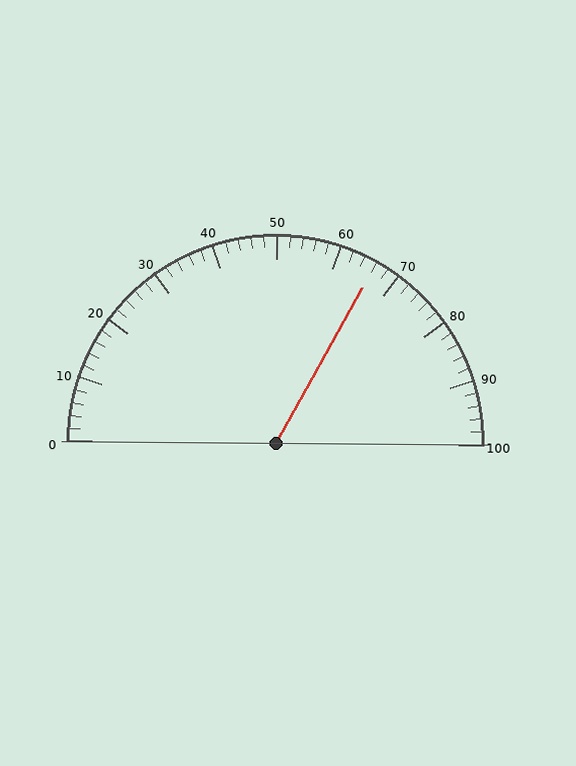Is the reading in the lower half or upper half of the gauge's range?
The reading is in the upper half of the range (0 to 100).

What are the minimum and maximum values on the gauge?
The gauge ranges from 0 to 100.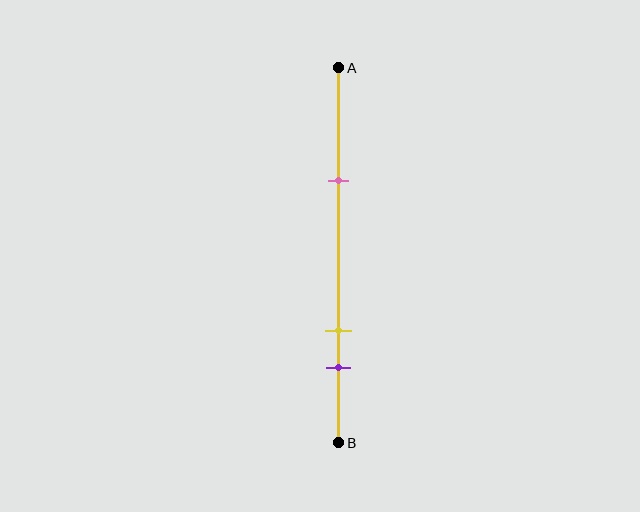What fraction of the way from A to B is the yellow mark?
The yellow mark is approximately 70% (0.7) of the way from A to B.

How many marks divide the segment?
There are 3 marks dividing the segment.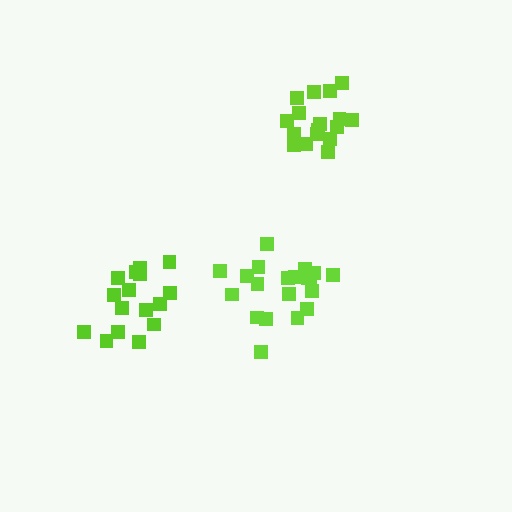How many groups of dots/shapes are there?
There are 3 groups.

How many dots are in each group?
Group 1: 20 dots, Group 2: 17 dots, Group 3: 17 dots (54 total).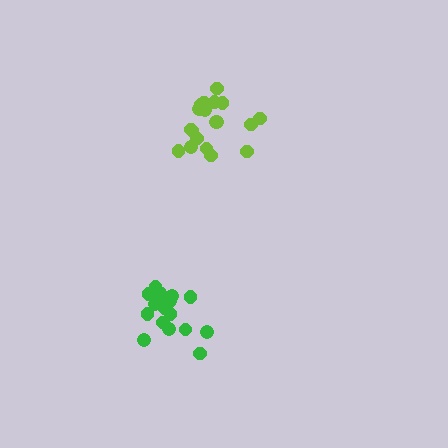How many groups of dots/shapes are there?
There are 2 groups.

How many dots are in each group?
Group 1: 20 dots, Group 2: 19 dots (39 total).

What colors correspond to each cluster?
The clusters are colored: green, lime.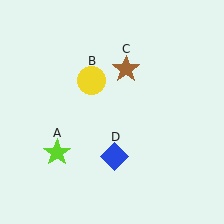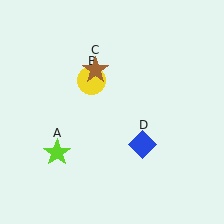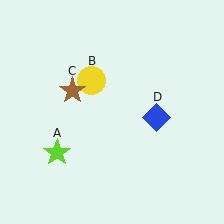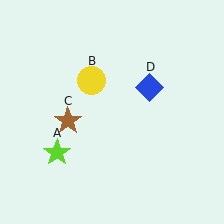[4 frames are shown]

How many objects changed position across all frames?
2 objects changed position: brown star (object C), blue diamond (object D).